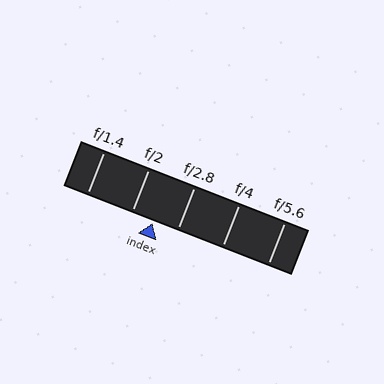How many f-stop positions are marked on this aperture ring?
There are 5 f-stop positions marked.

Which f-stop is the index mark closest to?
The index mark is closest to f/2.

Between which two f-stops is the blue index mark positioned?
The index mark is between f/2 and f/2.8.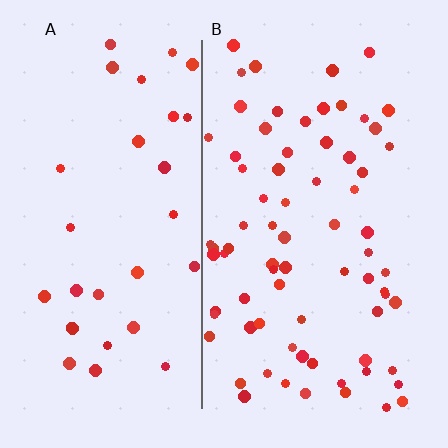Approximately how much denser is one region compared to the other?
Approximately 2.3× — region B over region A.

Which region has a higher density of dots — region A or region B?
B (the right).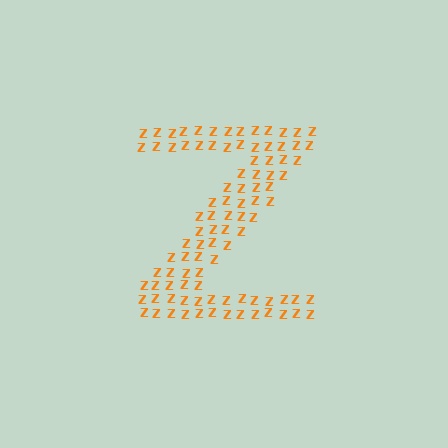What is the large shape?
The large shape is the letter Z.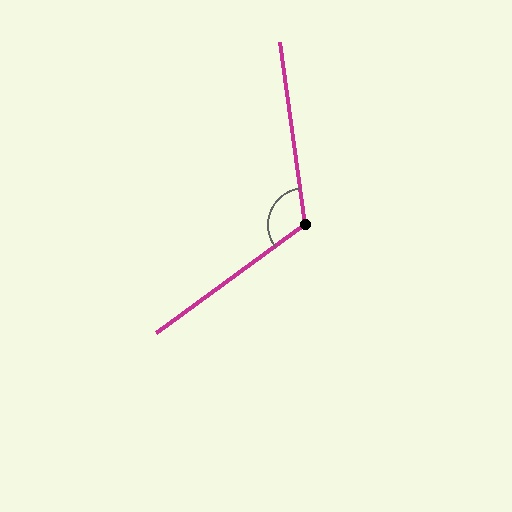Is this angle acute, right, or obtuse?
It is obtuse.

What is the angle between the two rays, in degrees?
Approximately 118 degrees.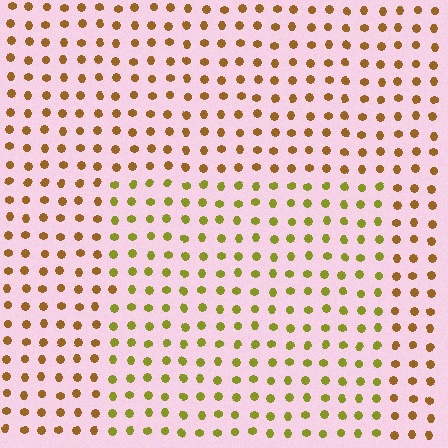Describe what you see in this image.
The image is filled with small brown elements in a uniform arrangement. A rectangle-shaped region is visible where the elements are tinted to a slightly different hue, forming a subtle color boundary.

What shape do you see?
I see a rectangle.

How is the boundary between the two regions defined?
The boundary is defined purely by a slight shift in hue (about 36 degrees). Spacing, size, and orientation are identical on both sides.